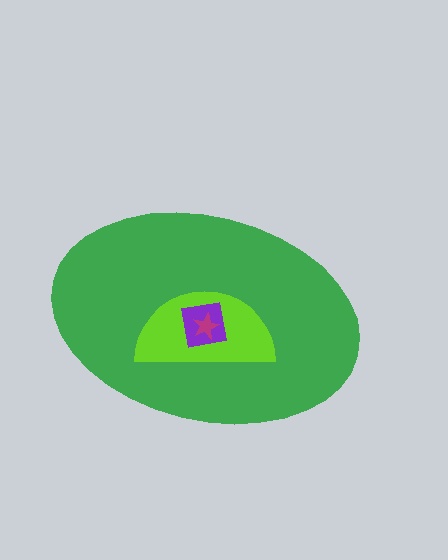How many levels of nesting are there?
4.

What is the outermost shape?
The green ellipse.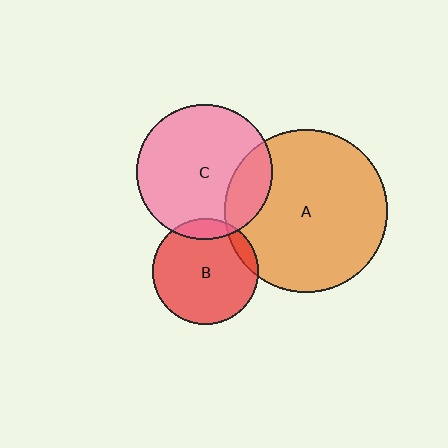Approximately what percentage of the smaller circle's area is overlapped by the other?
Approximately 10%.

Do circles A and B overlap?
Yes.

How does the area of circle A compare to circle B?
Approximately 2.4 times.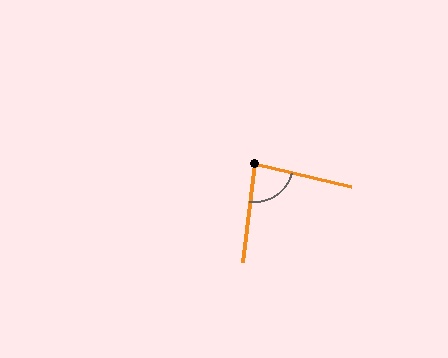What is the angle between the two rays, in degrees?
Approximately 84 degrees.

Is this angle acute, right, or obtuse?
It is acute.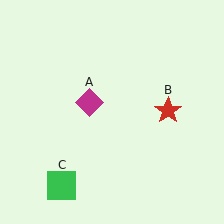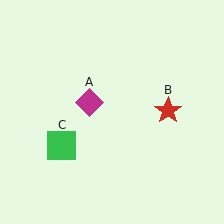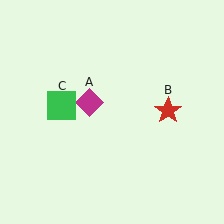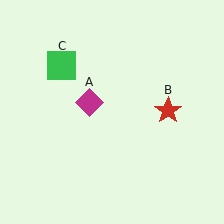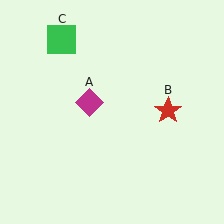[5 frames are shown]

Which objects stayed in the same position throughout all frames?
Magenta diamond (object A) and red star (object B) remained stationary.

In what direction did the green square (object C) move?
The green square (object C) moved up.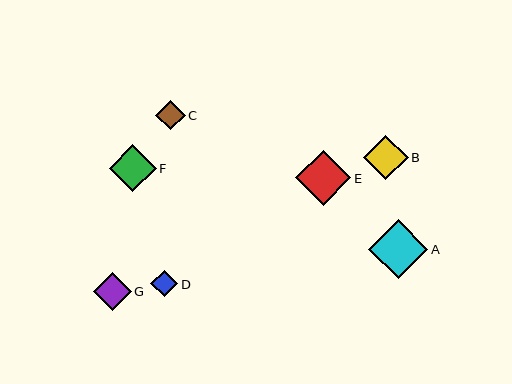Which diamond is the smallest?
Diamond D is the smallest with a size of approximately 27 pixels.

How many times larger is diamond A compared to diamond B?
Diamond A is approximately 1.3 times the size of diamond B.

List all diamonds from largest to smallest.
From largest to smallest: A, E, F, B, G, C, D.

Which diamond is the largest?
Diamond A is the largest with a size of approximately 59 pixels.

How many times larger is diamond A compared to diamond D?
Diamond A is approximately 2.2 times the size of diamond D.